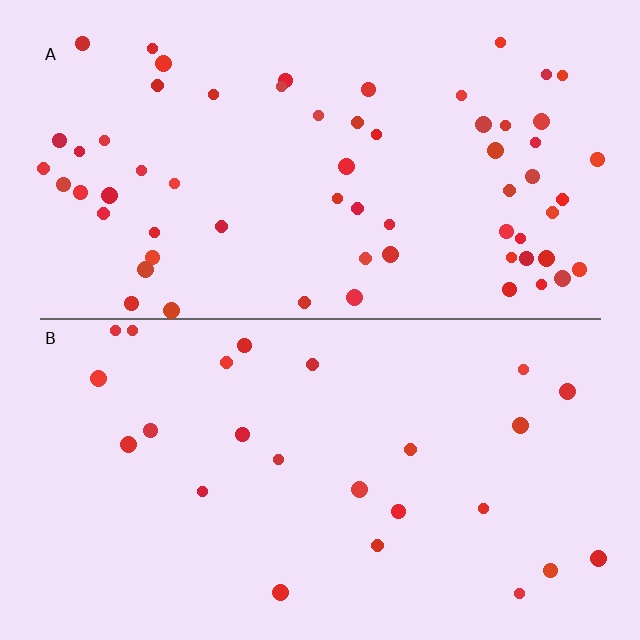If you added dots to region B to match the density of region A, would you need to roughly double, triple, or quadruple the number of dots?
Approximately triple.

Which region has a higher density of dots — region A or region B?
A (the top).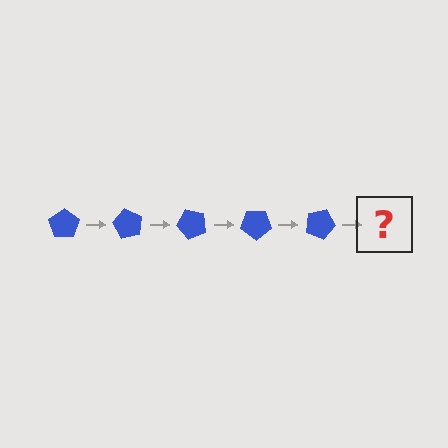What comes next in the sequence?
The next element should be a blue pentagon rotated 300 degrees.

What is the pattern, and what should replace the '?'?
The pattern is that the pentagon rotates 60 degrees each step. The '?' should be a blue pentagon rotated 300 degrees.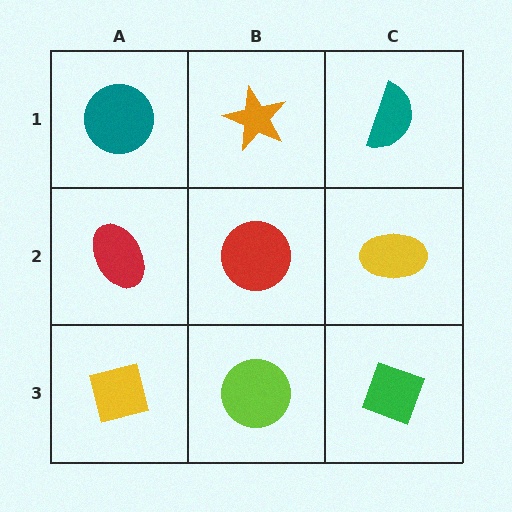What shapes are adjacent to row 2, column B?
An orange star (row 1, column B), a lime circle (row 3, column B), a red ellipse (row 2, column A), a yellow ellipse (row 2, column C).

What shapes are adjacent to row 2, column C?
A teal semicircle (row 1, column C), a green diamond (row 3, column C), a red circle (row 2, column B).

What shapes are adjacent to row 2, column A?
A teal circle (row 1, column A), a yellow square (row 3, column A), a red circle (row 2, column B).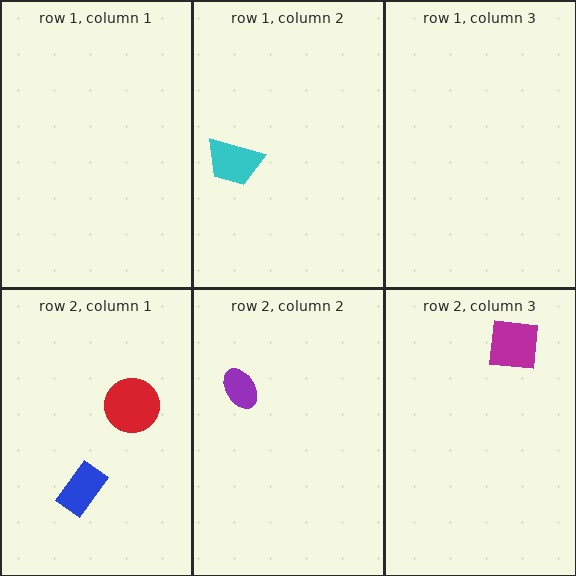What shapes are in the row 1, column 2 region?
The cyan trapezoid.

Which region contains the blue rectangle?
The row 2, column 1 region.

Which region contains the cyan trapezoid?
The row 1, column 2 region.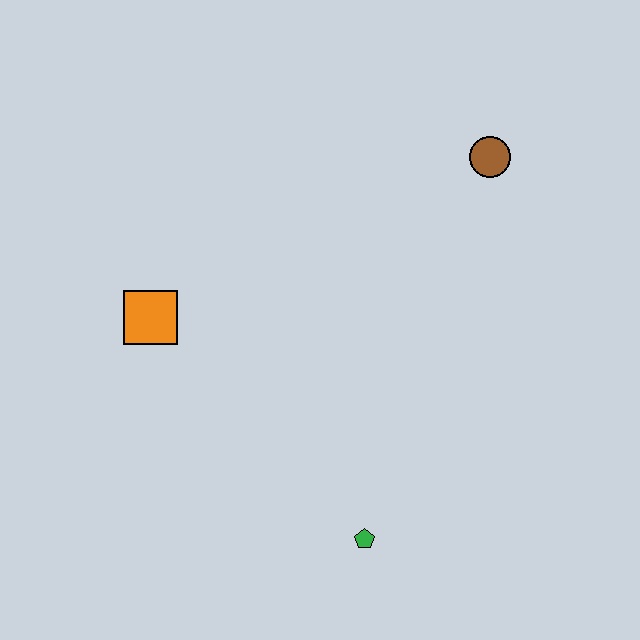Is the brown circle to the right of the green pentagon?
Yes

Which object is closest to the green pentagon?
The orange square is closest to the green pentagon.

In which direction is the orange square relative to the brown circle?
The orange square is to the left of the brown circle.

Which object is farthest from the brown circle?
The green pentagon is farthest from the brown circle.